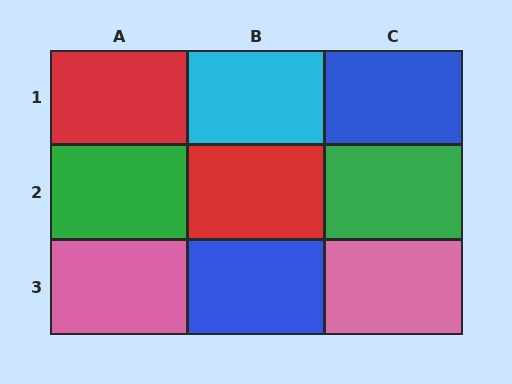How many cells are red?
2 cells are red.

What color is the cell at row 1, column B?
Cyan.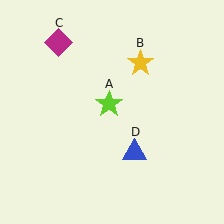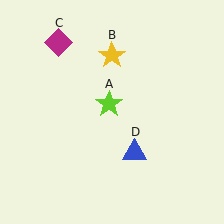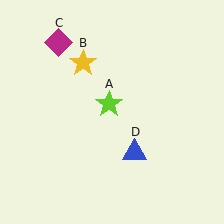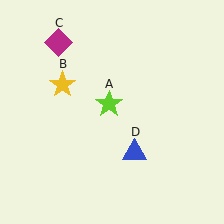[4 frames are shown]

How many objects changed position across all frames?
1 object changed position: yellow star (object B).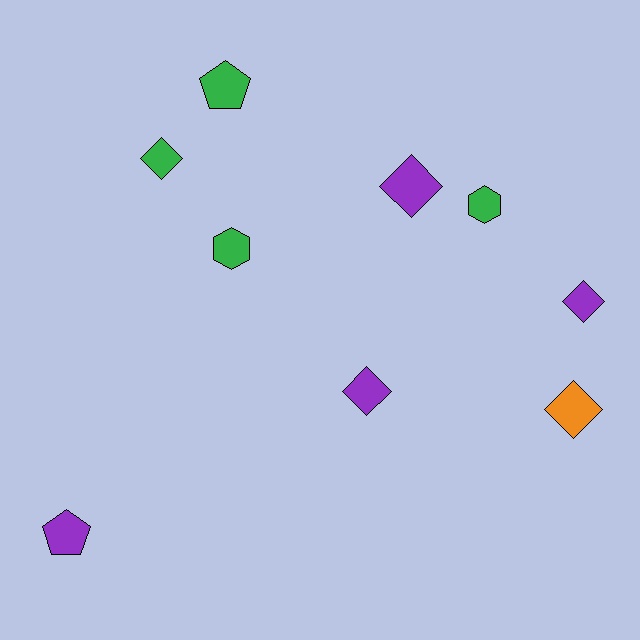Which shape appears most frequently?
Diamond, with 5 objects.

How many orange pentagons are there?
There are no orange pentagons.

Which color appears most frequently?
Green, with 4 objects.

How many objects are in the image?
There are 9 objects.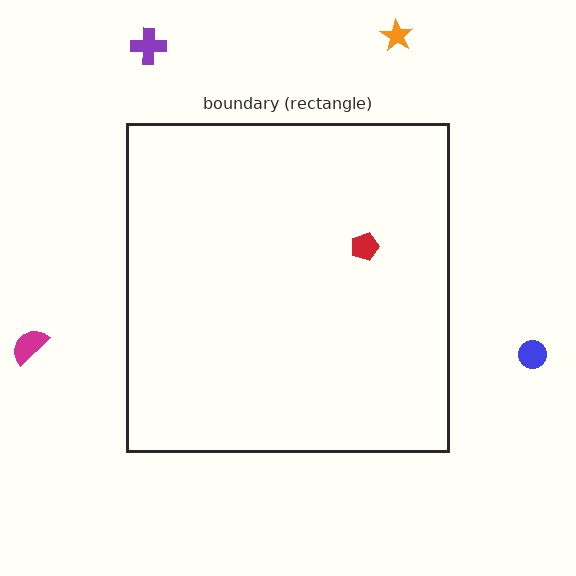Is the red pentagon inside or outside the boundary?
Inside.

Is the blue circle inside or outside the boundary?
Outside.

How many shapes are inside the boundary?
1 inside, 4 outside.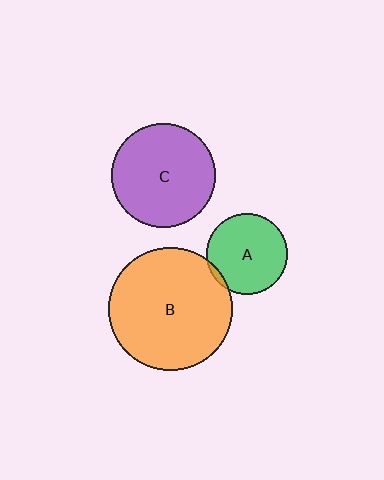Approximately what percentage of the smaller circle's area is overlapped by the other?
Approximately 5%.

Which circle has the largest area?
Circle B (orange).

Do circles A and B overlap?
Yes.